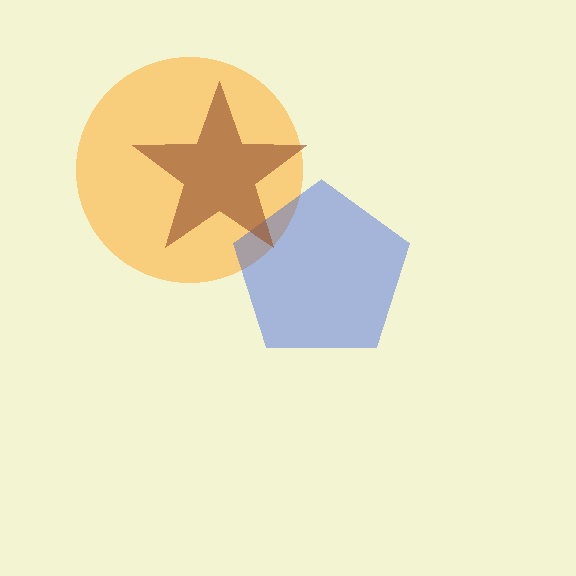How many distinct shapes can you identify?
There are 3 distinct shapes: an orange circle, a blue pentagon, a brown star.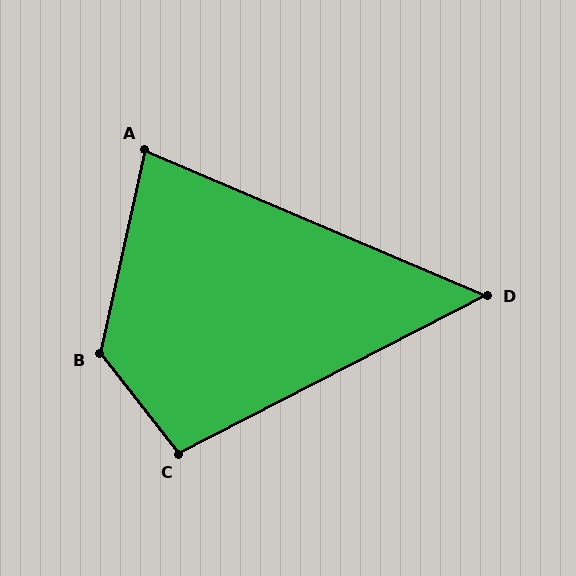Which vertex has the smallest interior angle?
D, at approximately 50 degrees.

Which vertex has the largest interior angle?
B, at approximately 130 degrees.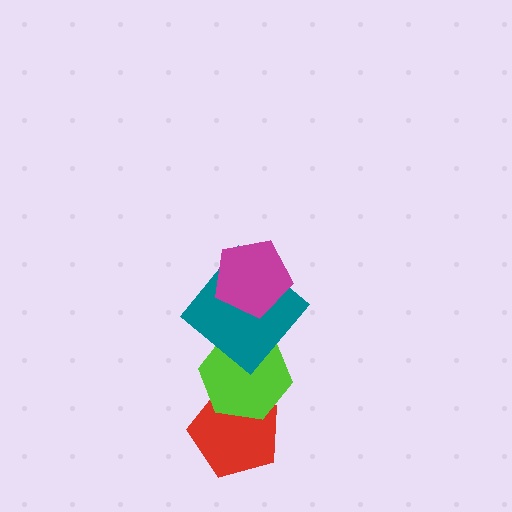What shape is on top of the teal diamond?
The magenta pentagon is on top of the teal diamond.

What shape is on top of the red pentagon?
The lime hexagon is on top of the red pentagon.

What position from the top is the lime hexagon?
The lime hexagon is 3rd from the top.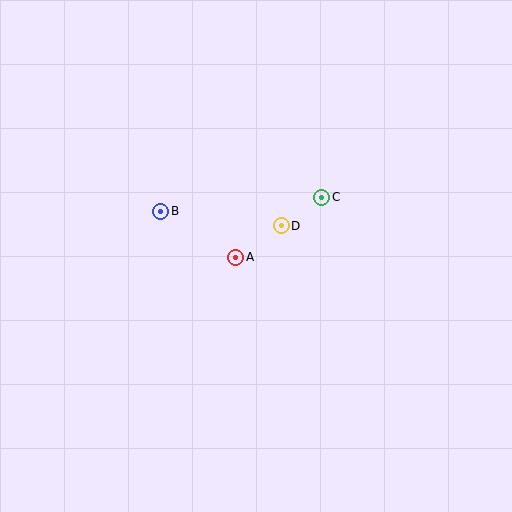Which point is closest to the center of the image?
Point A at (236, 257) is closest to the center.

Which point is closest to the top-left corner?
Point B is closest to the top-left corner.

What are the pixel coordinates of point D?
Point D is at (281, 226).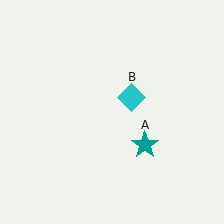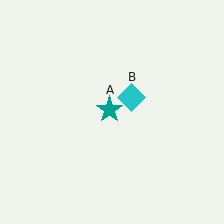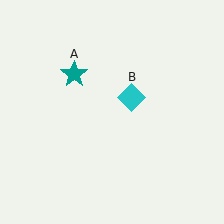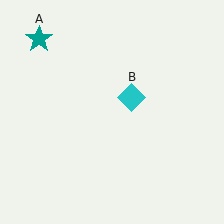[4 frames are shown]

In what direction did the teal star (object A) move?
The teal star (object A) moved up and to the left.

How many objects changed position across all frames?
1 object changed position: teal star (object A).